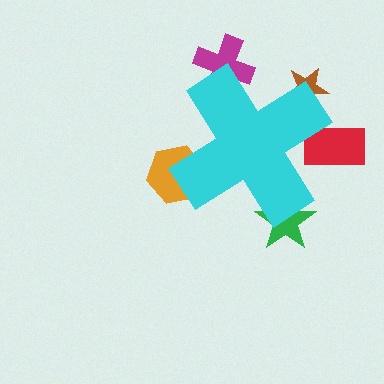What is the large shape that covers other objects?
A cyan cross.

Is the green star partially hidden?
Yes, the green star is partially hidden behind the cyan cross.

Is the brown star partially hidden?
Yes, the brown star is partially hidden behind the cyan cross.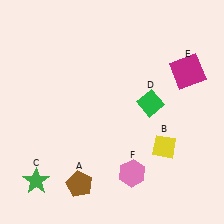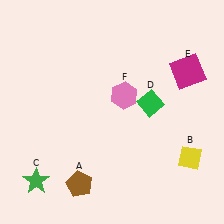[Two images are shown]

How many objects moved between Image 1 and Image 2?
2 objects moved between the two images.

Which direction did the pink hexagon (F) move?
The pink hexagon (F) moved up.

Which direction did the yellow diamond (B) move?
The yellow diamond (B) moved right.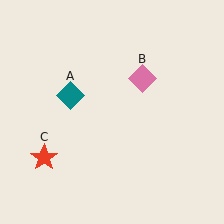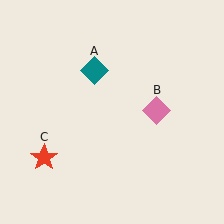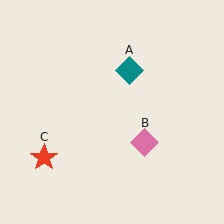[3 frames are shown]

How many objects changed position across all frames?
2 objects changed position: teal diamond (object A), pink diamond (object B).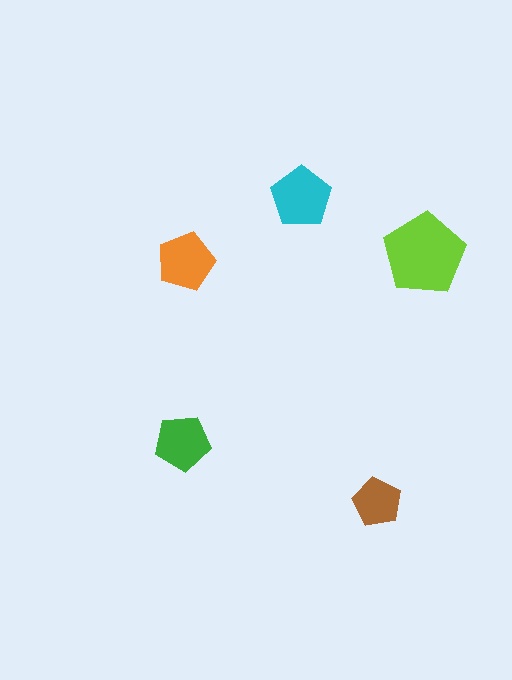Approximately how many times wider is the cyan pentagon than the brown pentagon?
About 1.5 times wider.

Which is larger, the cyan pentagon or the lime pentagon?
The lime one.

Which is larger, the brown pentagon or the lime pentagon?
The lime one.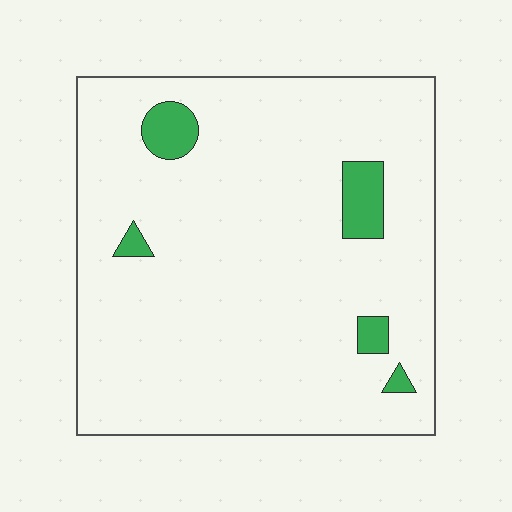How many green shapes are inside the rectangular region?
5.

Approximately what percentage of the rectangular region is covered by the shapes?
Approximately 5%.